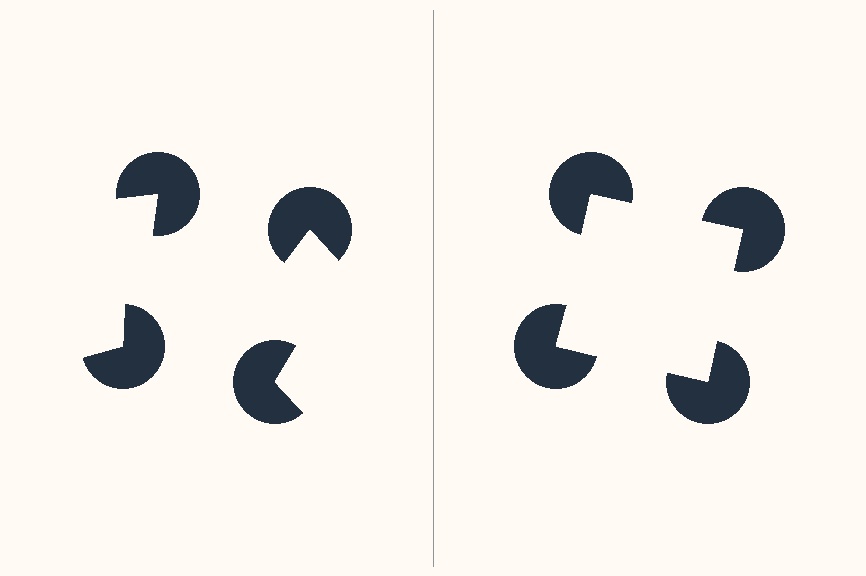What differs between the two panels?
The pac-man discs are positioned identically on both sides; only the wedge orientations differ. On the right they align to a square; on the left they are misaligned.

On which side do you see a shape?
An illusory square appears on the right side. On the left side the wedge cuts are rotated, so no coherent shape forms.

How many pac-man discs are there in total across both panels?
8 — 4 on each side.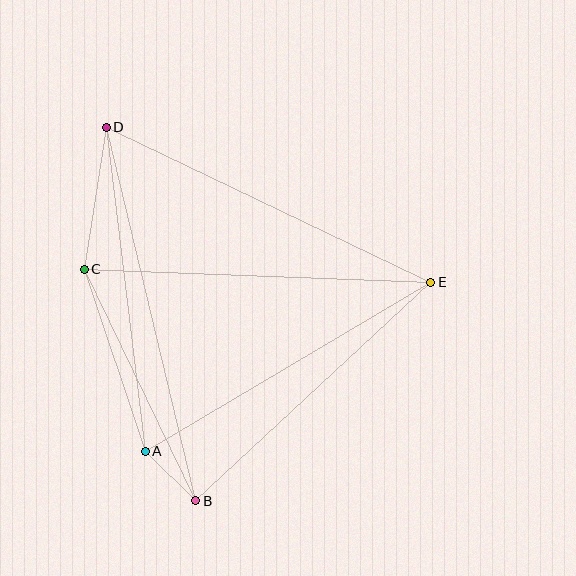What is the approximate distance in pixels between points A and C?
The distance between A and C is approximately 192 pixels.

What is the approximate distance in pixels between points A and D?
The distance between A and D is approximately 326 pixels.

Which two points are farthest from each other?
Points B and D are farthest from each other.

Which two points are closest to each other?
Points A and B are closest to each other.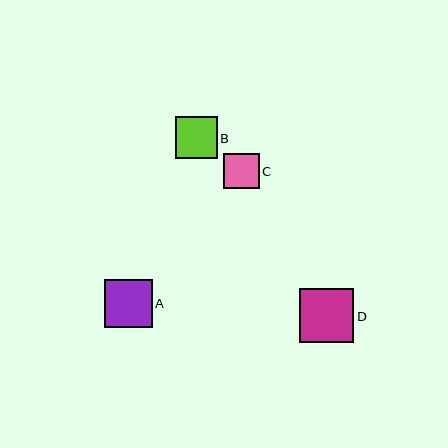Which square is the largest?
Square D is the largest with a size of approximately 54 pixels.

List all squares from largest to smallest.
From largest to smallest: D, A, B, C.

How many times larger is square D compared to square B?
Square D is approximately 1.3 times the size of square B.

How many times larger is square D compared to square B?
Square D is approximately 1.3 times the size of square B.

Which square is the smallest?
Square C is the smallest with a size of approximately 35 pixels.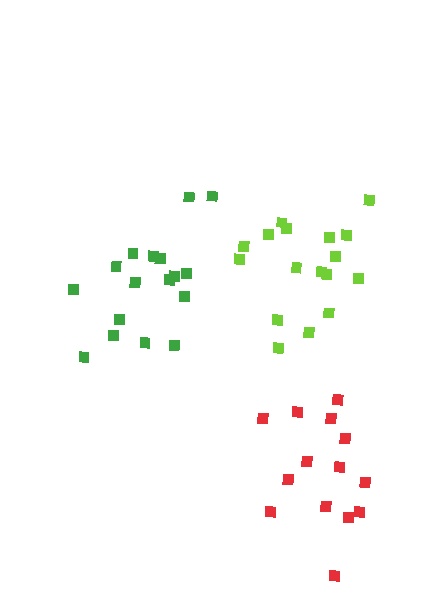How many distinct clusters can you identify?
There are 3 distinct clusters.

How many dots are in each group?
Group 1: 17 dots, Group 2: 17 dots, Group 3: 14 dots (48 total).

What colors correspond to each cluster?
The clusters are colored: lime, green, red.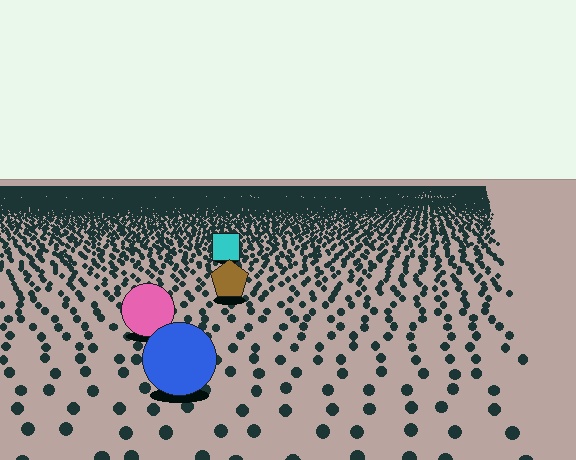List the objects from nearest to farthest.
From nearest to farthest: the blue circle, the pink circle, the brown pentagon, the cyan square.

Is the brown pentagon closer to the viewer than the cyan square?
Yes. The brown pentagon is closer — you can tell from the texture gradient: the ground texture is coarser near it.